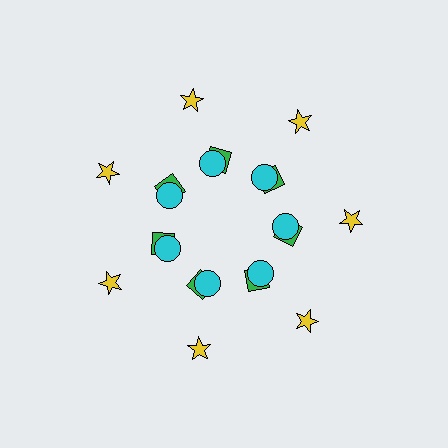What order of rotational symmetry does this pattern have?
This pattern has 7-fold rotational symmetry.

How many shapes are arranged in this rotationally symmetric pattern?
There are 21 shapes, arranged in 7 groups of 3.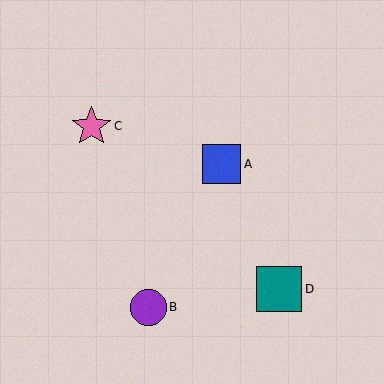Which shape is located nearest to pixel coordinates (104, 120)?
The pink star (labeled C) at (92, 126) is nearest to that location.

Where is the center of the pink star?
The center of the pink star is at (92, 126).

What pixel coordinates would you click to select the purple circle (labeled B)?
Click at (148, 307) to select the purple circle B.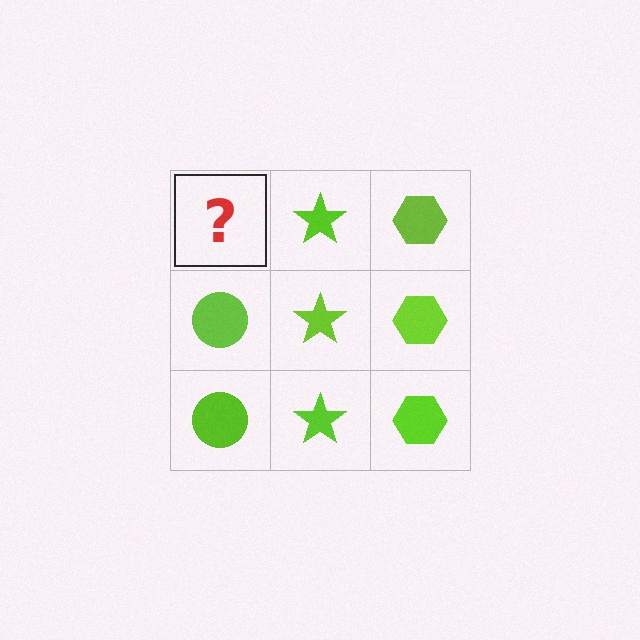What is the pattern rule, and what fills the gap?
The rule is that each column has a consistent shape. The gap should be filled with a lime circle.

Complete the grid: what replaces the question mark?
The question mark should be replaced with a lime circle.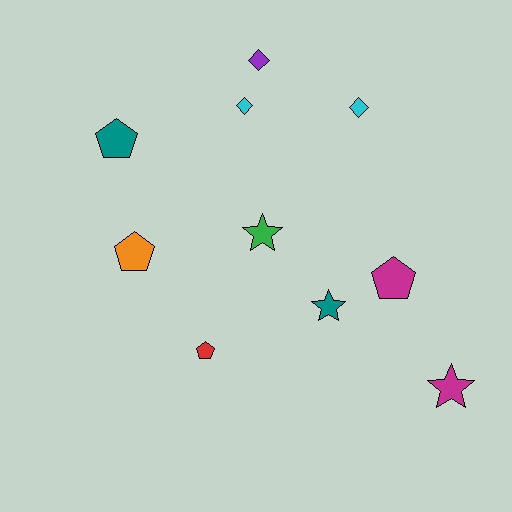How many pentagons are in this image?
There are 4 pentagons.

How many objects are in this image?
There are 10 objects.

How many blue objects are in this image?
There are no blue objects.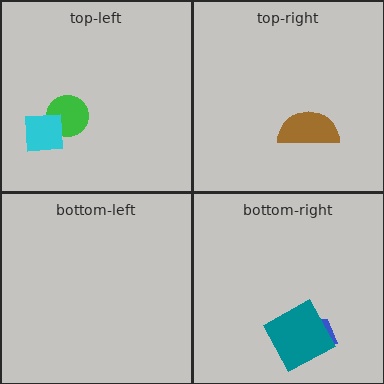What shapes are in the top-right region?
The brown semicircle.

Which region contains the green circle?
The top-left region.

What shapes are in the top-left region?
The green circle, the cyan square.